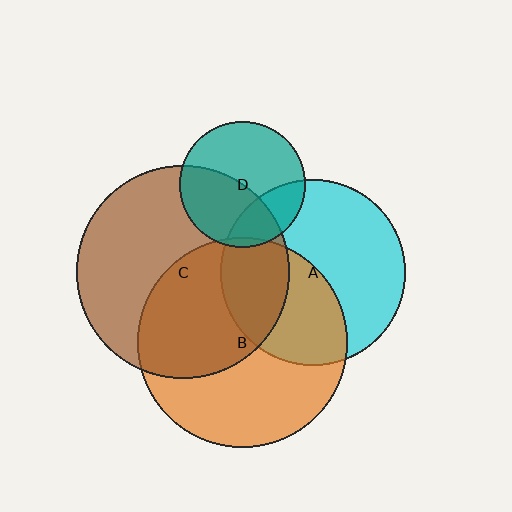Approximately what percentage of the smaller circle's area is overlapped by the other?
Approximately 5%.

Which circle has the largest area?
Circle C (brown).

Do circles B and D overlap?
Yes.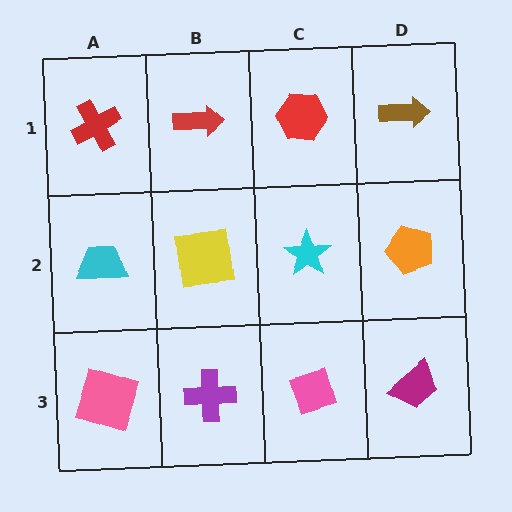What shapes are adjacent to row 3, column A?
A cyan trapezoid (row 2, column A), a purple cross (row 3, column B).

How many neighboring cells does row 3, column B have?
3.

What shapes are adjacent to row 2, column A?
A red cross (row 1, column A), a pink square (row 3, column A), a yellow square (row 2, column B).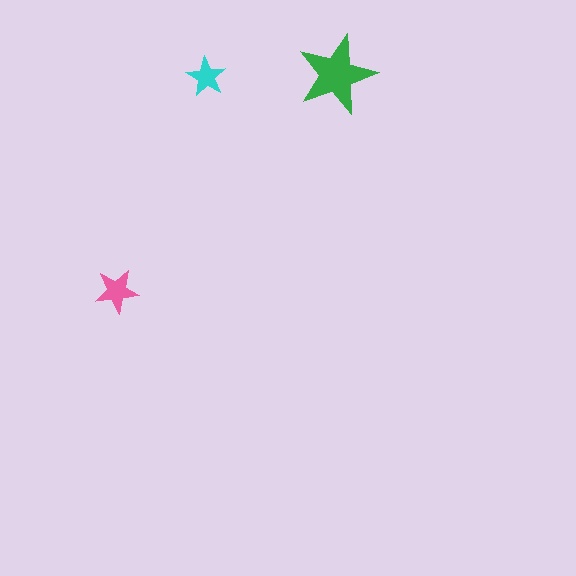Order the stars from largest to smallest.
the green one, the pink one, the cyan one.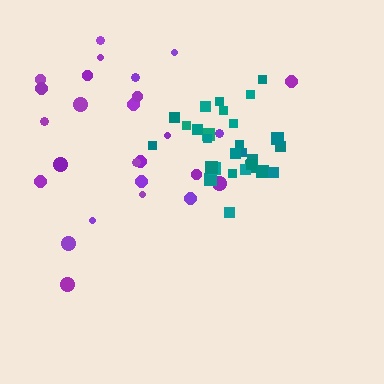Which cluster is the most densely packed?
Teal.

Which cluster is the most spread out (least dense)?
Purple.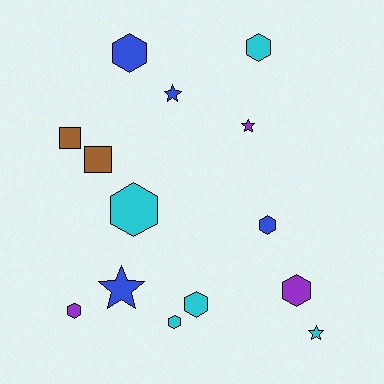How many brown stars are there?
There are no brown stars.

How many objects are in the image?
There are 14 objects.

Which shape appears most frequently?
Hexagon, with 8 objects.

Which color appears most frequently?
Cyan, with 5 objects.